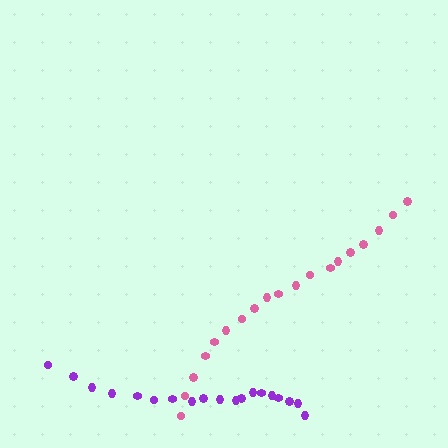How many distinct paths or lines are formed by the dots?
There are 2 distinct paths.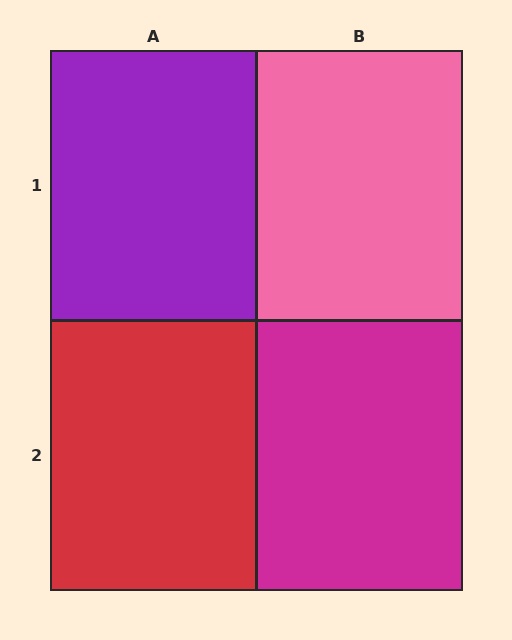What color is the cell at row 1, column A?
Purple.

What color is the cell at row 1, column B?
Pink.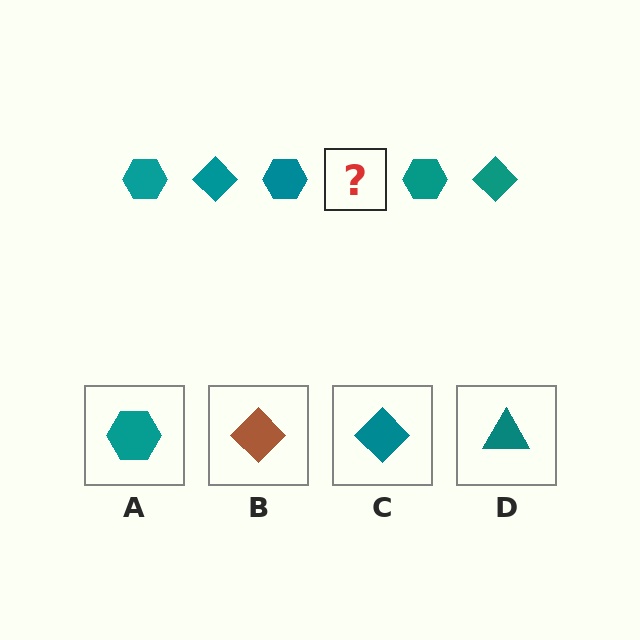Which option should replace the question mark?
Option C.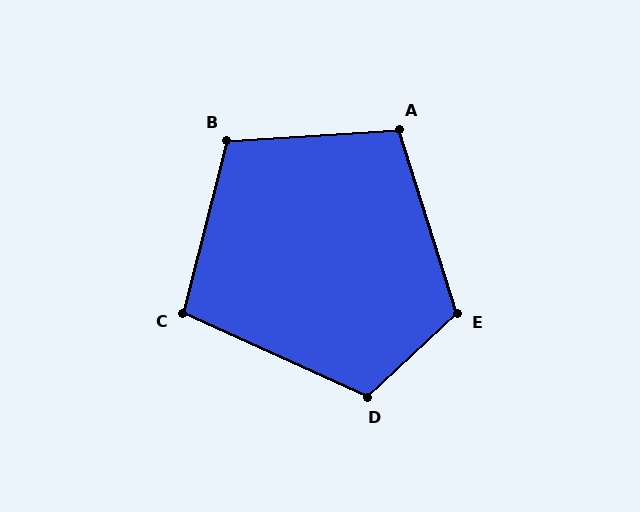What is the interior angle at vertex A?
Approximately 104 degrees (obtuse).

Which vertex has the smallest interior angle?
C, at approximately 100 degrees.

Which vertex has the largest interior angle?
E, at approximately 115 degrees.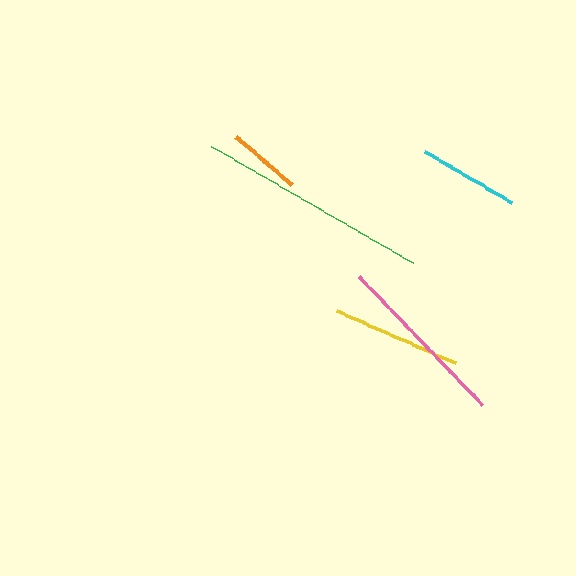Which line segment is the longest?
The green line is the longest at approximately 233 pixels.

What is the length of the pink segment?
The pink segment is approximately 178 pixels long.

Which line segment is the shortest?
The orange line is the shortest at approximately 73 pixels.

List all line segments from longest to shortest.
From longest to shortest: green, pink, yellow, cyan, orange.